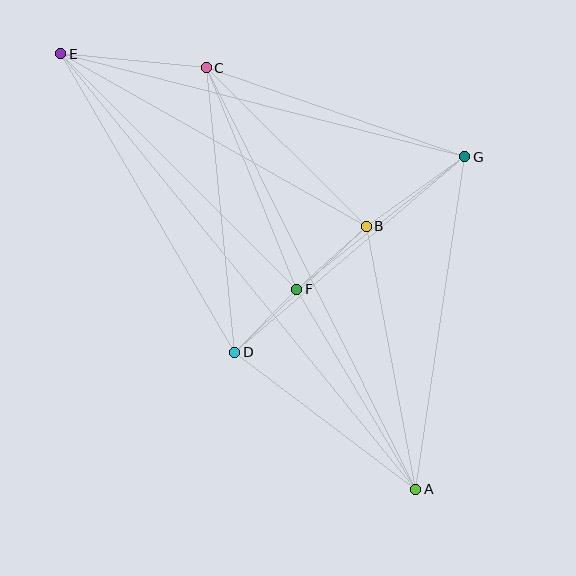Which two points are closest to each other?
Points D and F are closest to each other.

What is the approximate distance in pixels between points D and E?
The distance between D and E is approximately 345 pixels.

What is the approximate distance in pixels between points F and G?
The distance between F and G is approximately 214 pixels.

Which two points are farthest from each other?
Points A and E are farthest from each other.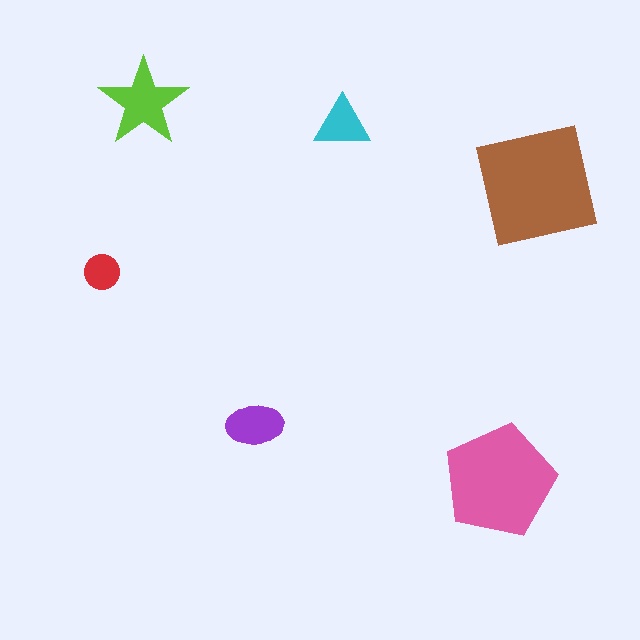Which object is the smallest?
The red circle.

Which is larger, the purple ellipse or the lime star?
The lime star.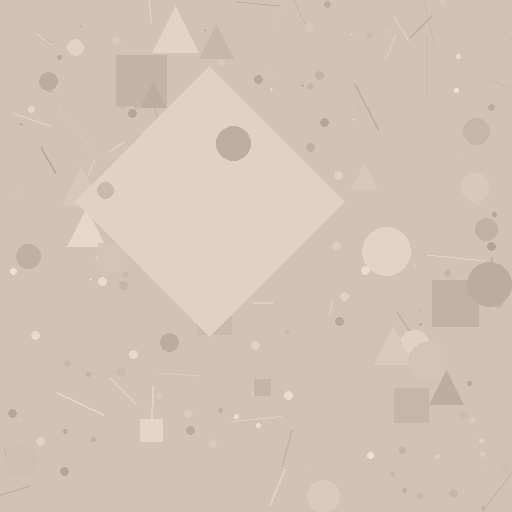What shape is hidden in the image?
A diamond is hidden in the image.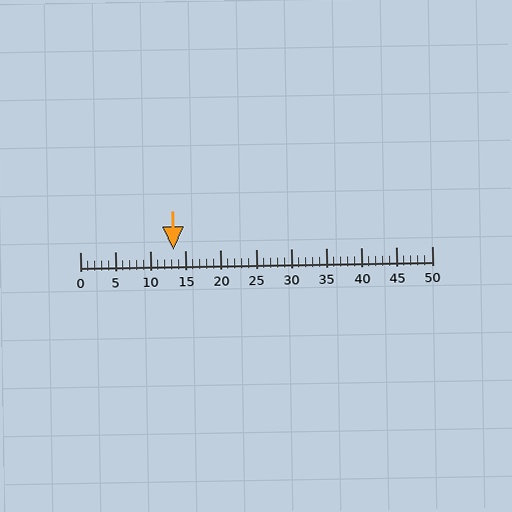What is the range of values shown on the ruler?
The ruler shows values from 0 to 50.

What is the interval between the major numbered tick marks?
The major tick marks are spaced 5 units apart.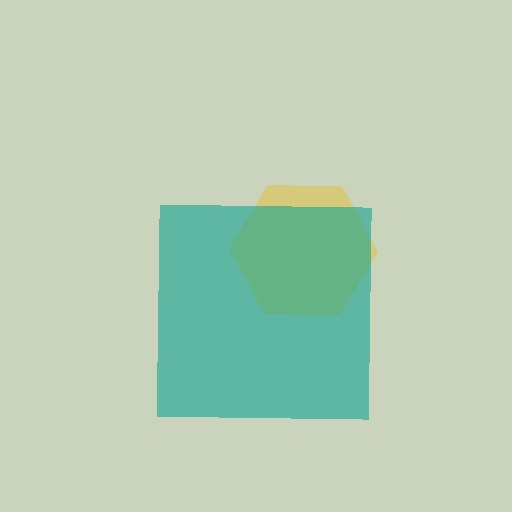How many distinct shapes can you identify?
There are 2 distinct shapes: a yellow hexagon, a teal square.